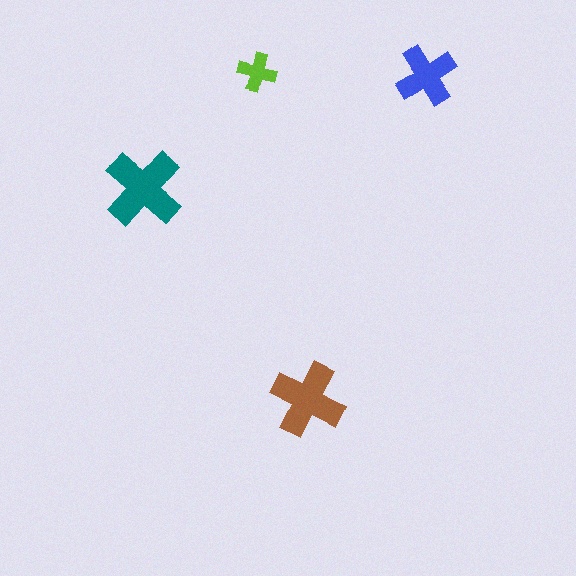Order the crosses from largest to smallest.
the teal one, the brown one, the blue one, the lime one.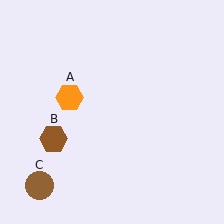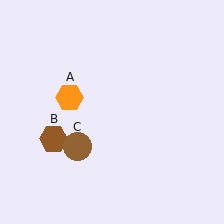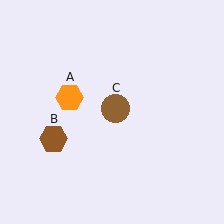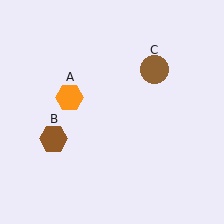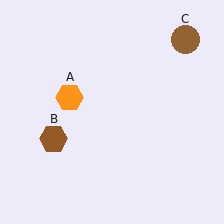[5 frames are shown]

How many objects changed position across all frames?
1 object changed position: brown circle (object C).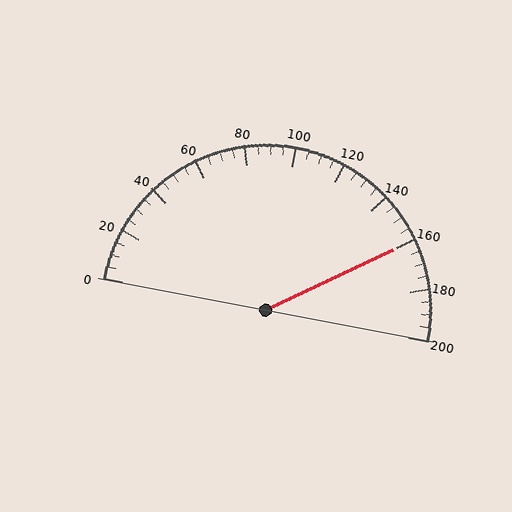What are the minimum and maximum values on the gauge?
The gauge ranges from 0 to 200.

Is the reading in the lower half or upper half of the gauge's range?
The reading is in the upper half of the range (0 to 200).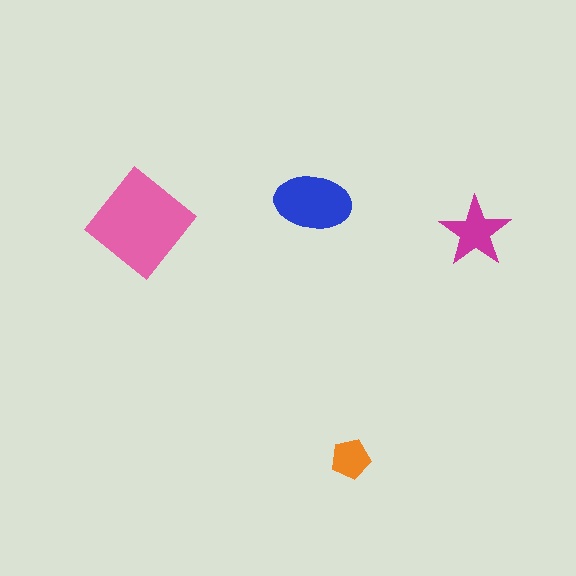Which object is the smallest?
The orange pentagon.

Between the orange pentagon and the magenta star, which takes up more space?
The magenta star.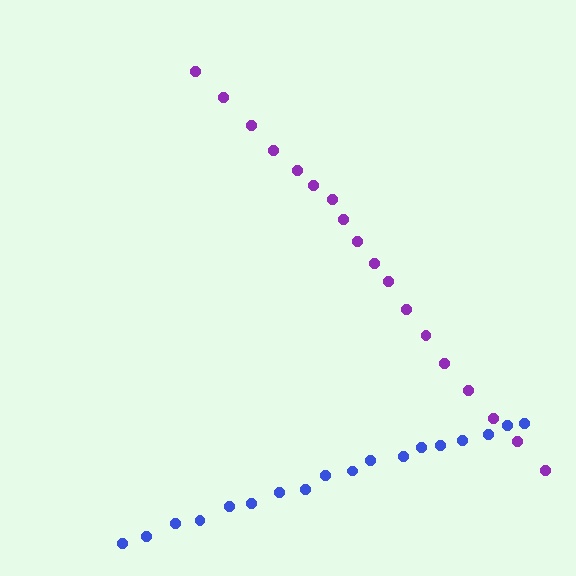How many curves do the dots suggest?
There are 2 distinct paths.